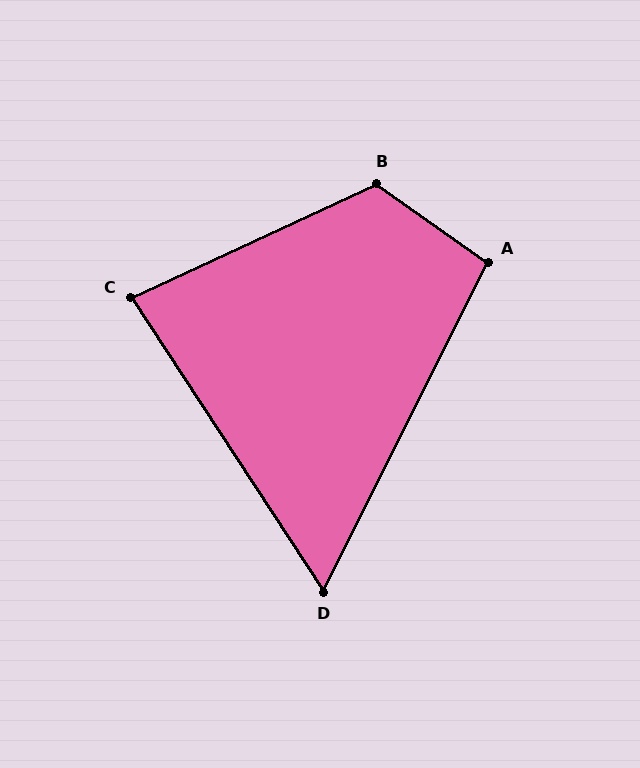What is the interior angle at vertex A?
Approximately 98 degrees (obtuse).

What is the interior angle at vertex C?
Approximately 82 degrees (acute).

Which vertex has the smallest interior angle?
D, at approximately 60 degrees.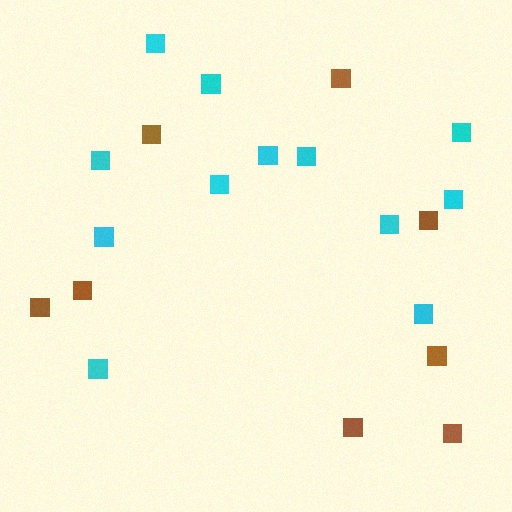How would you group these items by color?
There are 2 groups: one group of brown squares (8) and one group of cyan squares (12).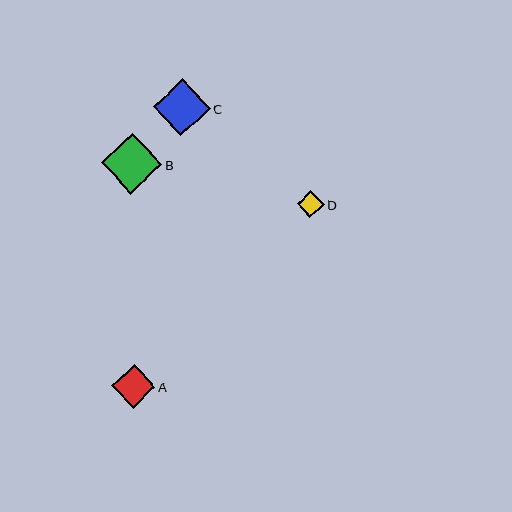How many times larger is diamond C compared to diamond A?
Diamond C is approximately 1.3 times the size of diamond A.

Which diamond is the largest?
Diamond B is the largest with a size of approximately 60 pixels.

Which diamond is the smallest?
Diamond D is the smallest with a size of approximately 26 pixels.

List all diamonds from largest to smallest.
From largest to smallest: B, C, A, D.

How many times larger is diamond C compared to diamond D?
Diamond C is approximately 2.2 times the size of diamond D.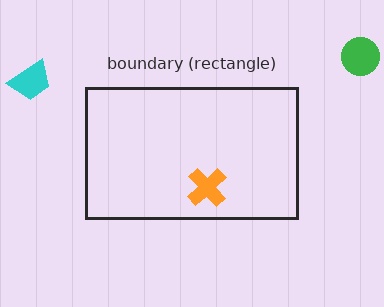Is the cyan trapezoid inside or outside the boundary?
Outside.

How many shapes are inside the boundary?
1 inside, 2 outside.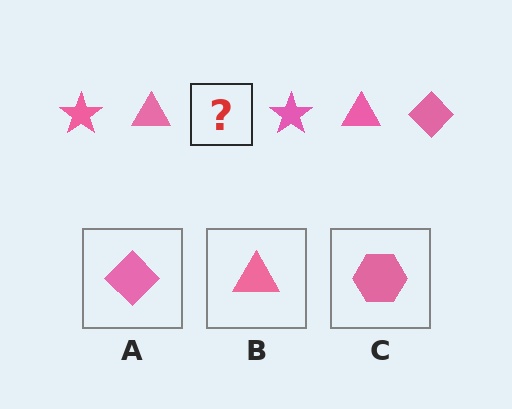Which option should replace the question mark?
Option A.